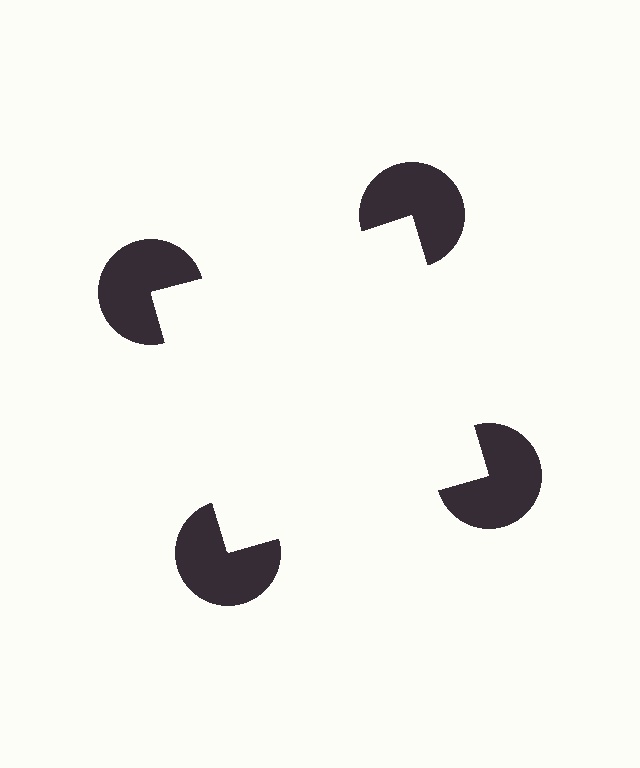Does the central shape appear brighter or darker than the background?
It typically appears slightly brighter than the background, even though no actual brightness change is drawn.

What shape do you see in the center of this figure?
An illusory square — its edges are inferred from the aligned wedge cuts in the pac-man discs, not physically drawn.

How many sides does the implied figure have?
4 sides.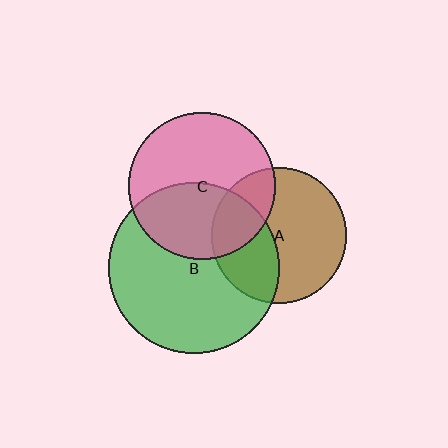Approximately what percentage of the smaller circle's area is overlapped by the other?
Approximately 45%.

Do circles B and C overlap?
Yes.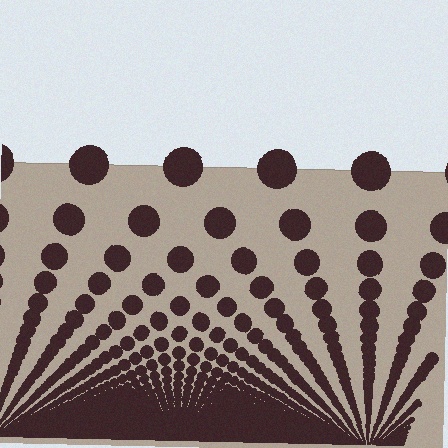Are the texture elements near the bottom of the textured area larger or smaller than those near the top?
Smaller. The gradient is inverted — elements near the bottom are smaller and denser.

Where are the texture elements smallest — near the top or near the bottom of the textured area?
Near the bottom.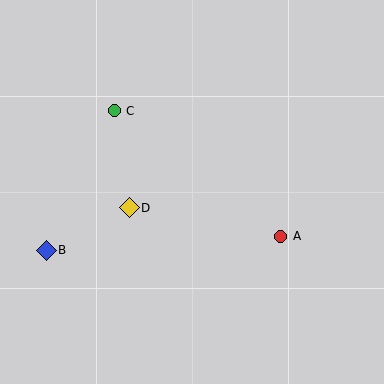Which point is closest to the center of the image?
Point D at (129, 208) is closest to the center.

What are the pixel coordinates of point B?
Point B is at (46, 250).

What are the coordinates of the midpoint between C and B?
The midpoint between C and B is at (80, 180).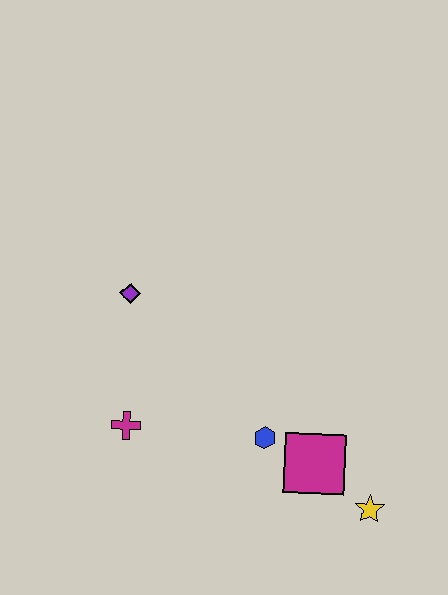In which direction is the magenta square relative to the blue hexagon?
The magenta square is to the right of the blue hexagon.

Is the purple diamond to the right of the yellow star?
No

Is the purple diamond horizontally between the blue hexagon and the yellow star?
No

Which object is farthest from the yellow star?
The purple diamond is farthest from the yellow star.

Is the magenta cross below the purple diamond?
Yes